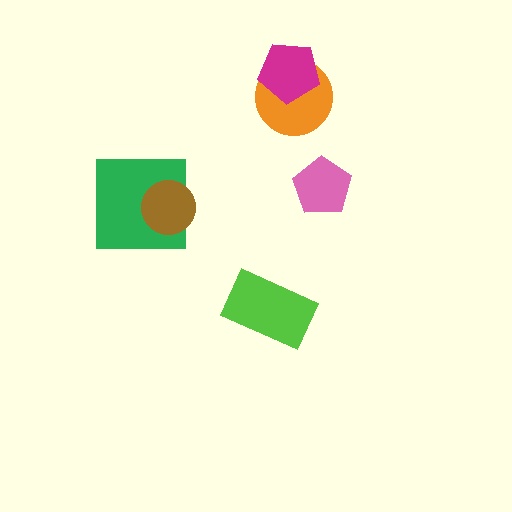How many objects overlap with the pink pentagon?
0 objects overlap with the pink pentagon.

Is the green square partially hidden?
Yes, it is partially covered by another shape.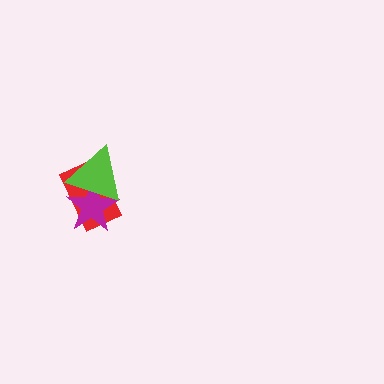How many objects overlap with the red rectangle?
2 objects overlap with the red rectangle.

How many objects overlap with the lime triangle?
2 objects overlap with the lime triangle.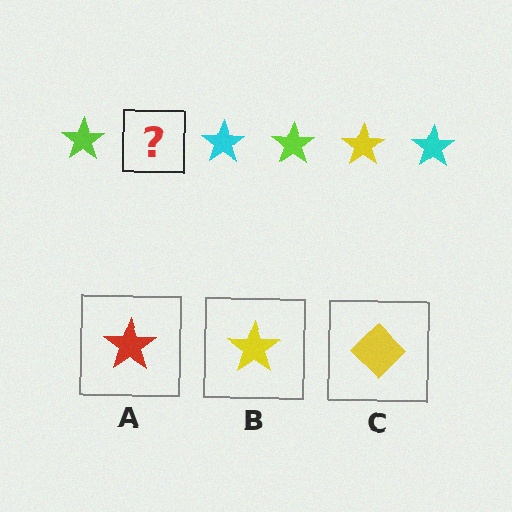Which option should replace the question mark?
Option B.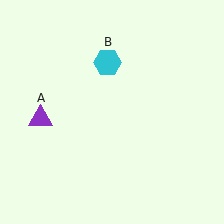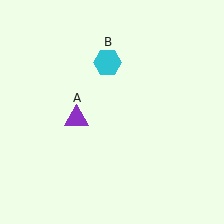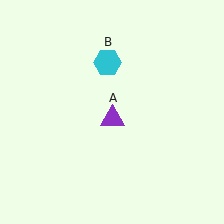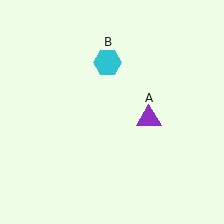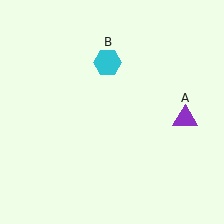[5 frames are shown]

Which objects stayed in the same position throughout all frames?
Cyan hexagon (object B) remained stationary.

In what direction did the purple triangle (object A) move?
The purple triangle (object A) moved right.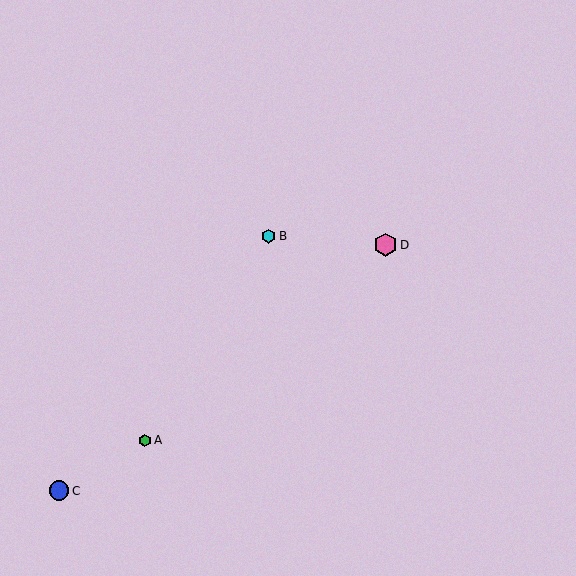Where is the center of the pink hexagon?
The center of the pink hexagon is at (385, 245).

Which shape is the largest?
The pink hexagon (labeled D) is the largest.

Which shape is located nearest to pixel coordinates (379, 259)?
The pink hexagon (labeled D) at (385, 245) is nearest to that location.